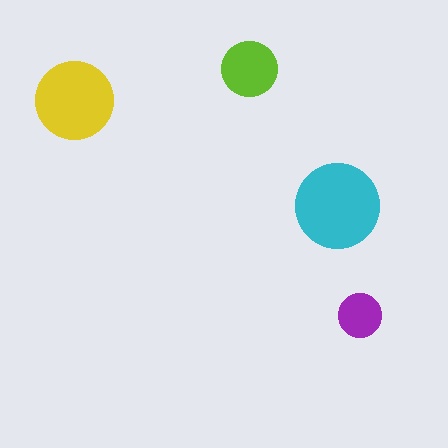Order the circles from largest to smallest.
the cyan one, the yellow one, the lime one, the purple one.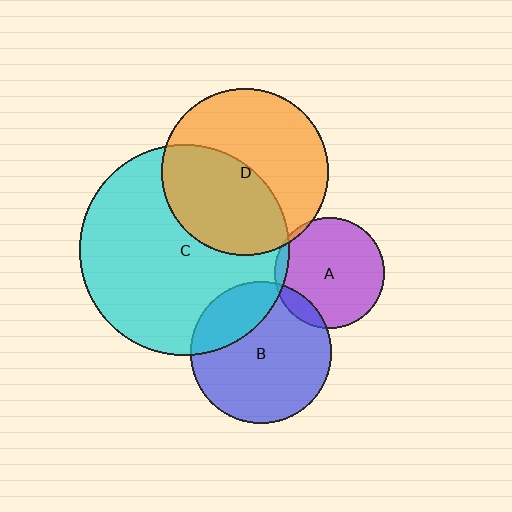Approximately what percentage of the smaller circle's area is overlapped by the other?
Approximately 45%.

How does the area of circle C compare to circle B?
Approximately 2.2 times.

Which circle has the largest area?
Circle C (cyan).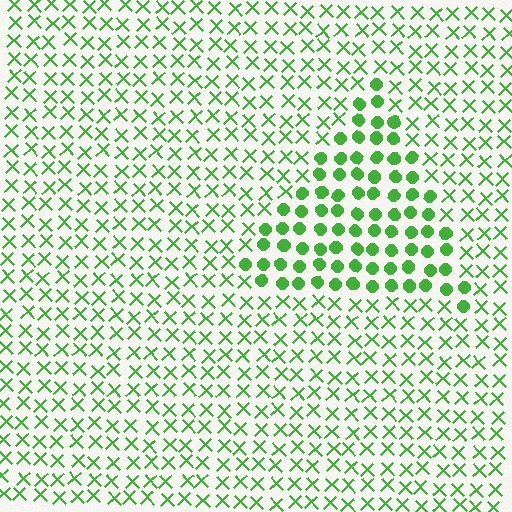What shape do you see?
I see a triangle.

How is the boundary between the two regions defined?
The boundary is defined by a change in element shape: circles inside vs. X marks outside. All elements share the same color and spacing.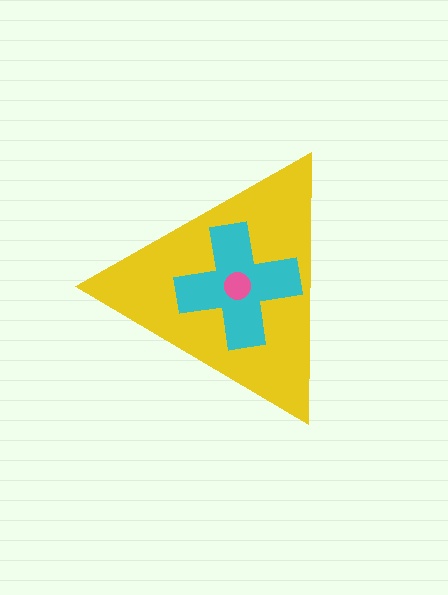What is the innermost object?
The pink circle.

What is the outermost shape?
The yellow triangle.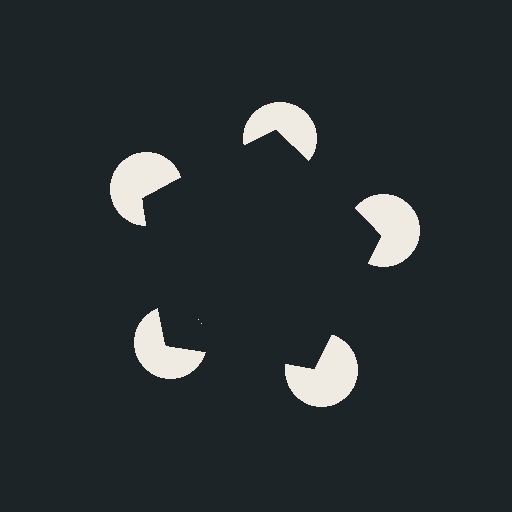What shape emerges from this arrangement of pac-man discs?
An illusory pentagon — its edges are inferred from the aligned wedge cuts in the pac-man discs, not physically drawn.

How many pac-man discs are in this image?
There are 5 — one at each vertex of the illusory pentagon.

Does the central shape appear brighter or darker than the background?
It typically appears slightly darker than the background, even though no actual brightness change is drawn.